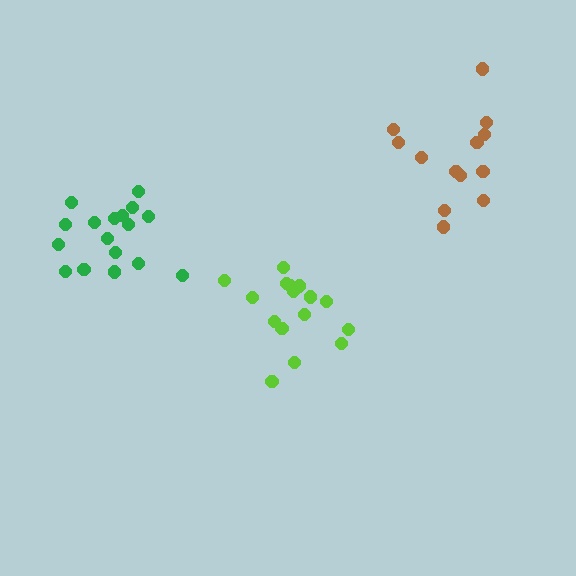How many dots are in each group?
Group 1: 17 dots, Group 2: 16 dots, Group 3: 13 dots (46 total).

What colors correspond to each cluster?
The clusters are colored: green, lime, brown.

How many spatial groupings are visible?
There are 3 spatial groupings.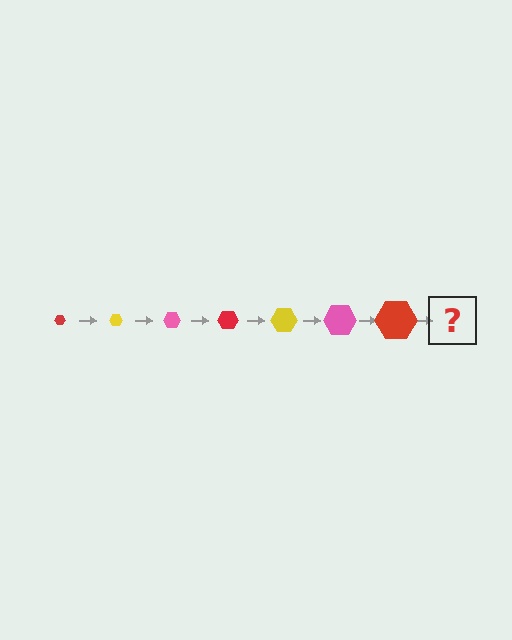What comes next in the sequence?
The next element should be a yellow hexagon, larger than the previous one.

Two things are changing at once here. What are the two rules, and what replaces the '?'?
The two rules are that the hexagon grows larger each step and the color cycles through red, yellow, and pink. The '?' should be a yellow hexagon, larger than the previous one.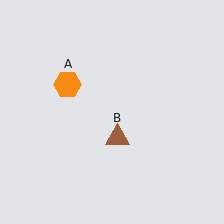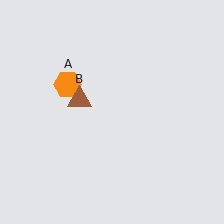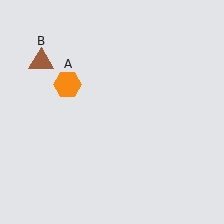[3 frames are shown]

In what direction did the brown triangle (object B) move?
The brown triangle (object B) moved up and to the left.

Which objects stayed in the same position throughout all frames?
Orange hexagon (object A) remained stationary.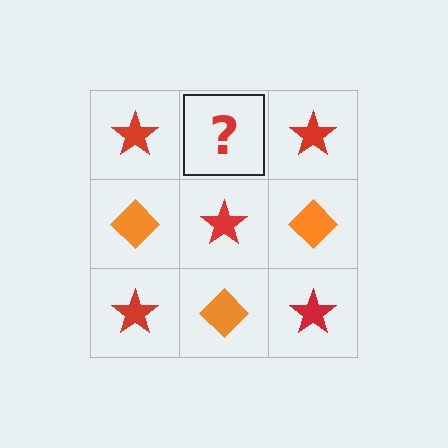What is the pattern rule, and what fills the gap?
The rule is that it alternates red star and orange diamond in a checkerboard pattern. The gap should be filled with an orange diamond.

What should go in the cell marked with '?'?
The missing cell should contain an orange diamond.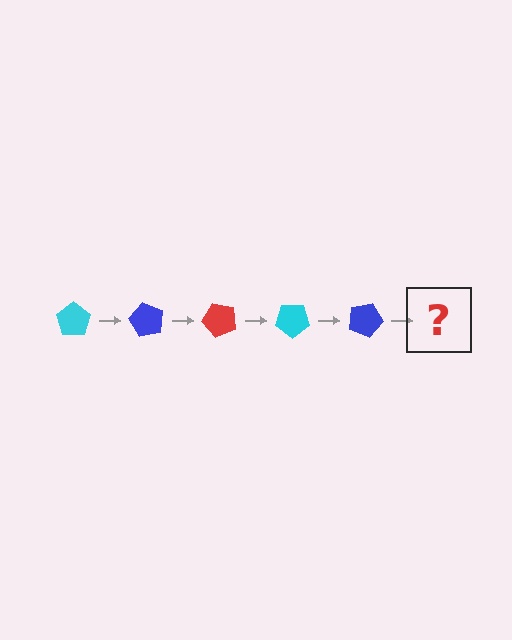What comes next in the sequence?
The next element should be a red pentagon, rotated 300 degrees from the start.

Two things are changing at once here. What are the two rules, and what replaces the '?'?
The two rules are that it rotates 60 degrees each step and the color cycles through cyan, blue, and red. The '?' should be a red pentagon, rotated 300 degrees from the start.